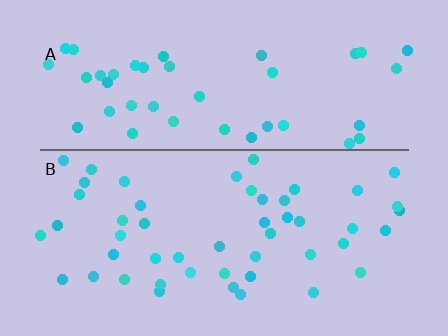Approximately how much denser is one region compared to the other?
Approximately 1.1× — region B over region A.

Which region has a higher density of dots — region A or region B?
B (the bottom).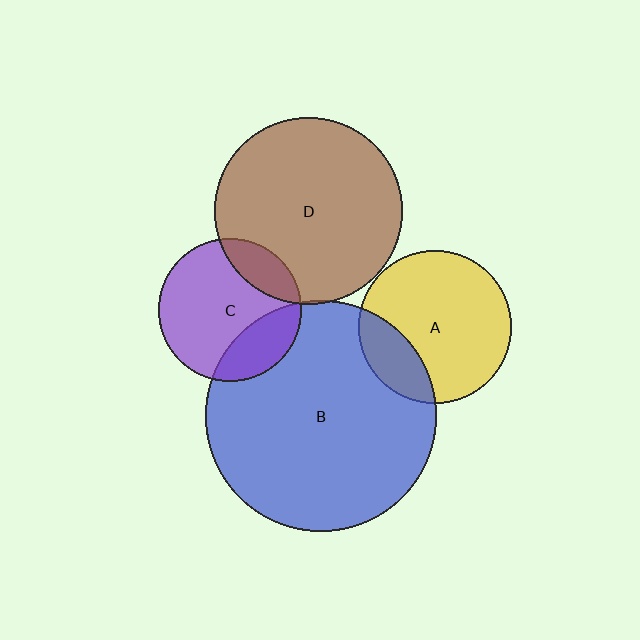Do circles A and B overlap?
Yes.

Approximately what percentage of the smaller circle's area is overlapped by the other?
Approximately 20%.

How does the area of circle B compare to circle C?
Approximately 2.6 times.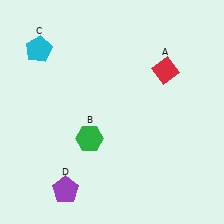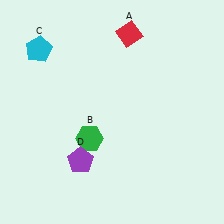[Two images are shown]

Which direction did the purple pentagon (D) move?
The purple pentagon (D) moved up.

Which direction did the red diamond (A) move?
The red diamond (A) moved up.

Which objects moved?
The objects that moved are: the red diamond (A), the purple pentagon (D).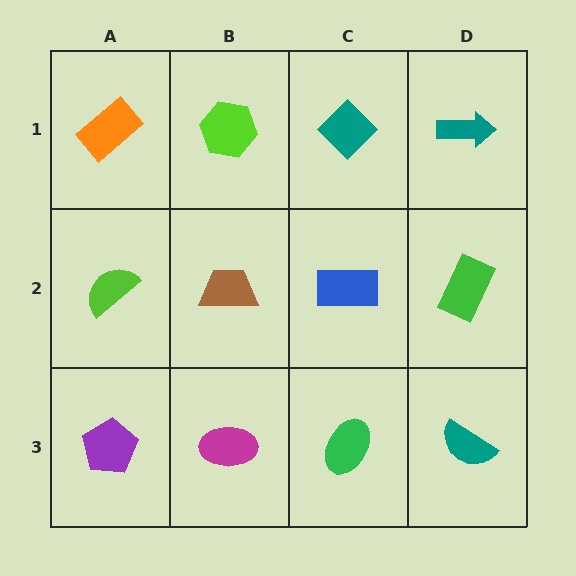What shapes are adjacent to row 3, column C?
A blue rectangle (row 2, column C), a magenta ellipse (row 3, column B), a teal semicircle (row 3, column D).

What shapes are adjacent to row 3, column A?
A lime semicircle (row 2, column A), a magenta ellipse (row 3, column B).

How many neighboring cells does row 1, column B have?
3.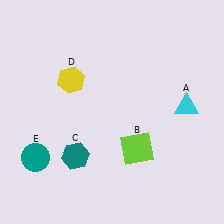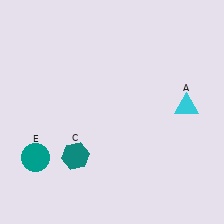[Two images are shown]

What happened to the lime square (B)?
The lime square (B) was removed in Image 2. It was in the bottom-right area of Image 1.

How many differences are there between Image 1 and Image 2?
There are 2 differences between the two images.